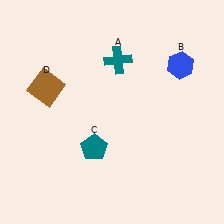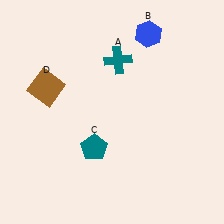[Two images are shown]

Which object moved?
The blue hexagon (B) moved left.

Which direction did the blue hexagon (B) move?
The blue hexagon (B) moved left.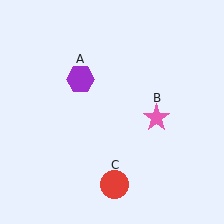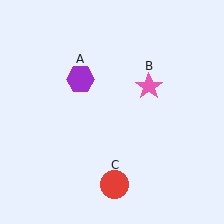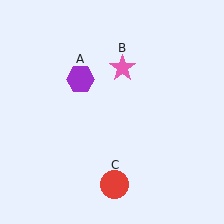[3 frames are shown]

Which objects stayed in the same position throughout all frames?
Purple hexagon (object A) and red circle (object C) remained stationary.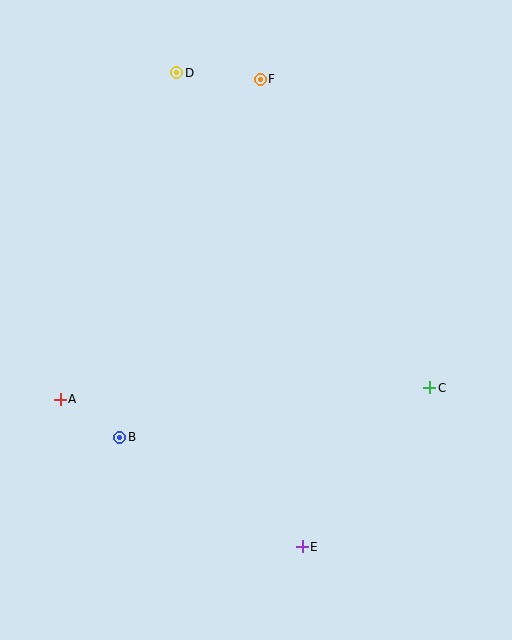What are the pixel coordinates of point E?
Point E is at (302, 547).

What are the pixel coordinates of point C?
Point C is at (430, 388).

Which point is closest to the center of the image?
Point B at (120, 437) is closest to the center.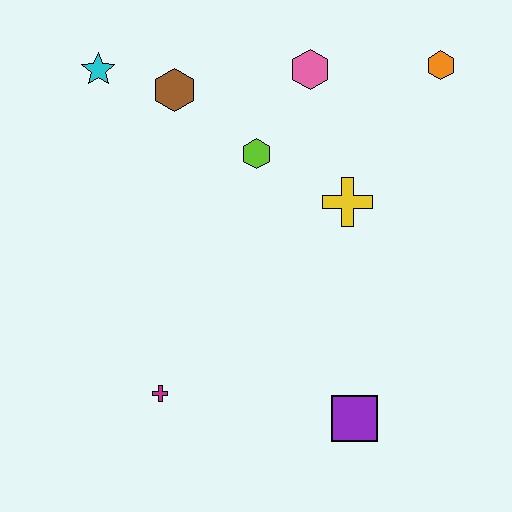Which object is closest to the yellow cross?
The lime hexagon is closest to the yellow cross.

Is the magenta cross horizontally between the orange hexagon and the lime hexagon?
No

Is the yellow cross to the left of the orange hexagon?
Yes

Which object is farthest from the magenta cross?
The orange hexagon is farthest from the magenta cross.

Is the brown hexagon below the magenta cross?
No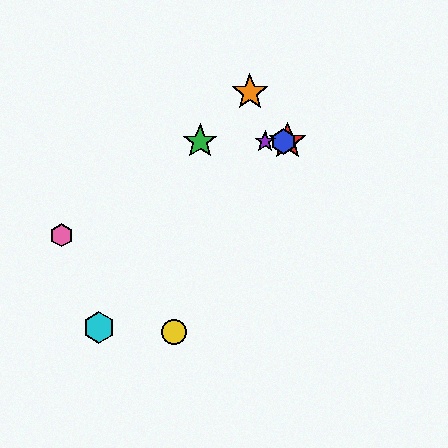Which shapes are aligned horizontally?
The red star, the blue hexagon, the green star, the purple star are aligned horizontally.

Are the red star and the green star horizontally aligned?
Yes, both are at y≈141.